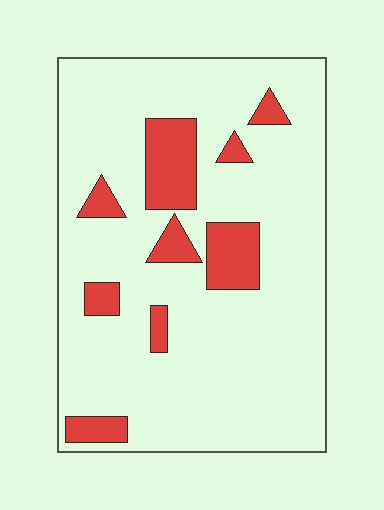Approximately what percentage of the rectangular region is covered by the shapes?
Approximately 15%.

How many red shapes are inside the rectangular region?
9.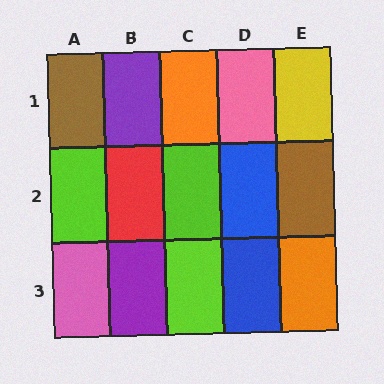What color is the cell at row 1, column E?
Yellow.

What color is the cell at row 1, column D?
Pink.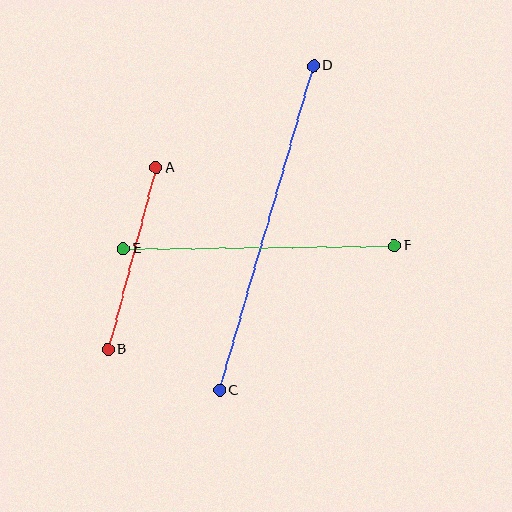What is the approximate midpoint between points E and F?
The midpoint is at approximately (259, 247) pixels.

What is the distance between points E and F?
The distance is approximately 271 pixels.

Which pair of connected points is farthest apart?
Points C and D are farthest apart.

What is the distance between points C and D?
The distance is approximately 338 pixels.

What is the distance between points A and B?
The distance is approximately 188 pixels.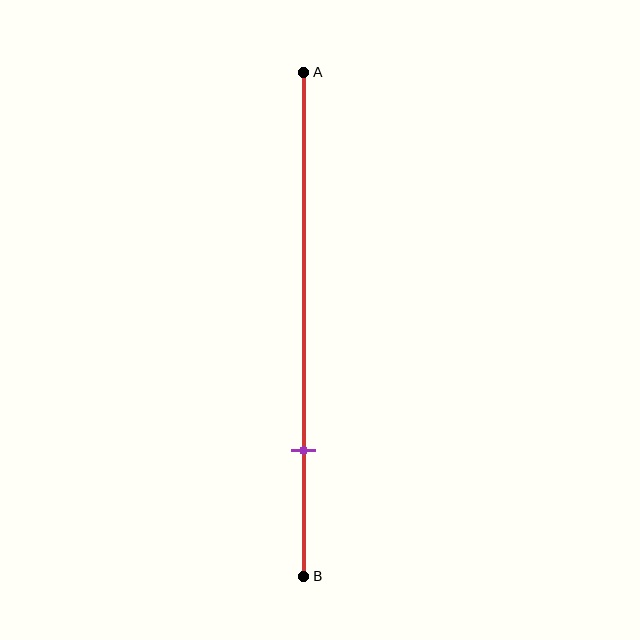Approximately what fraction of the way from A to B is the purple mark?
The purple mark is approximately 75% of the way from A to B.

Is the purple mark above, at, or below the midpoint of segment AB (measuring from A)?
The purple mark is below the midpoint of segment AB.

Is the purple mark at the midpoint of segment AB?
No, the mark is at about 75% from A, not at the 50% midpoint.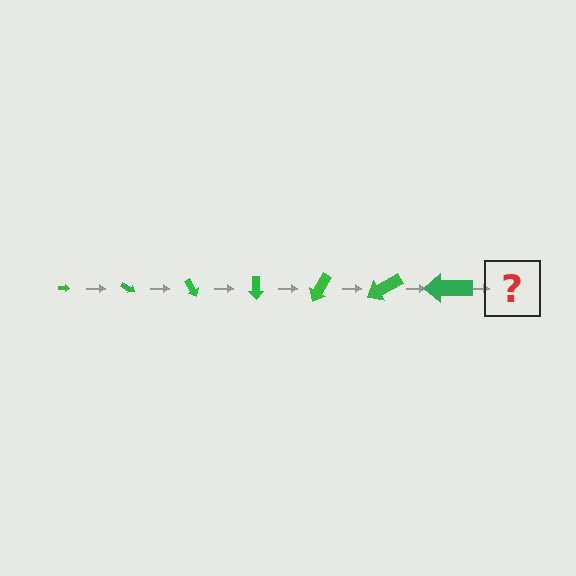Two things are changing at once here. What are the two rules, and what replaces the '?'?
The two rules are that the arrow grows larger each step and it rotates 30 degrees each step. The '?' should be an arrow, larger than the previous one and rotated 210 degrees from the start.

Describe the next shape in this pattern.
It should be an arrow, larger than the previous one and rotated 210 degrees from the start.